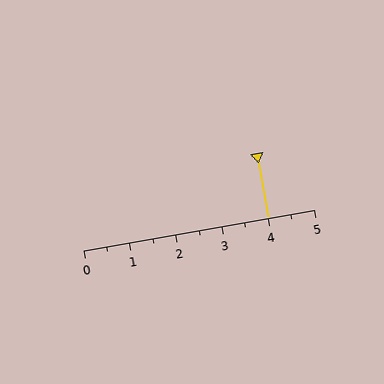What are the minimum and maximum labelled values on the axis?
The axis runs from 0 to 5.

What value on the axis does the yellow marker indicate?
The marker indicates approximately 4.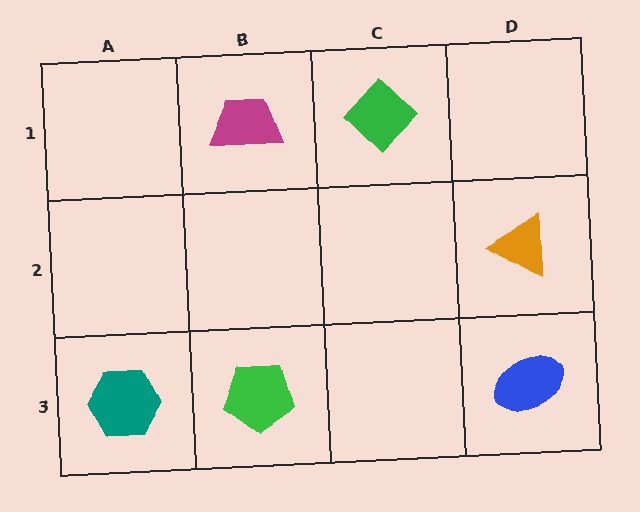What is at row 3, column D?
A blue ellipse.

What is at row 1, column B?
A magenta trapezoid.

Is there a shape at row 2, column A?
No, that cell is empty.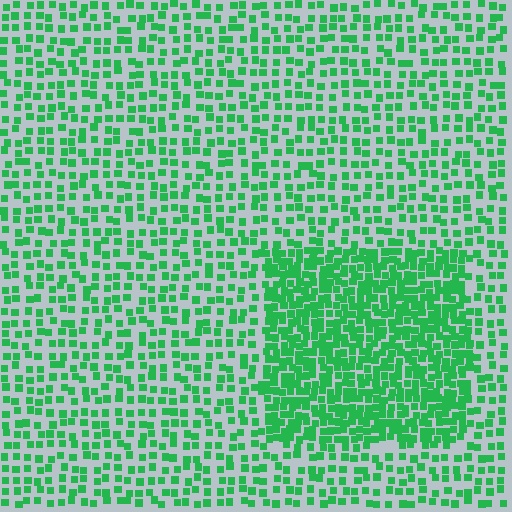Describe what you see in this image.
The image contains small green elements arranged at two different densities. A rectangle-shaped region is visible where the elements are more densely packed than the surrounding area.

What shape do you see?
I see a rectangle.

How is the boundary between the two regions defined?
The boundary is defined by a change in element density (approximately 2.1x ratio). All elements are the same color, size, and shape.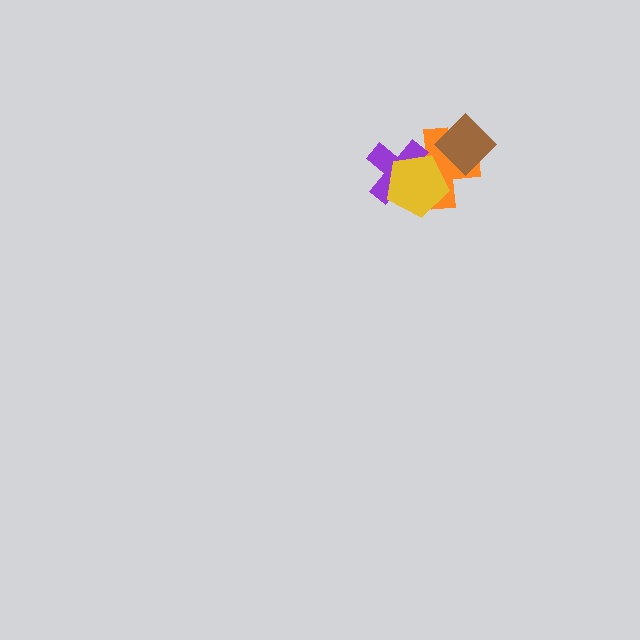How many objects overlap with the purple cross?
2 objects overlap with the purple cross.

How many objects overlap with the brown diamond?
1 object overlaps with the brown diamond.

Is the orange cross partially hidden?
Yes, it is partially covered by another shape.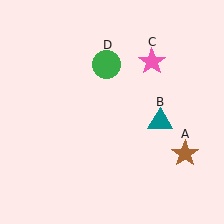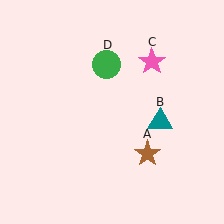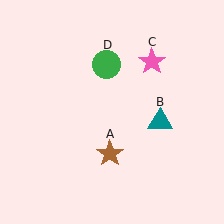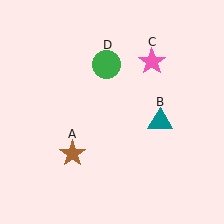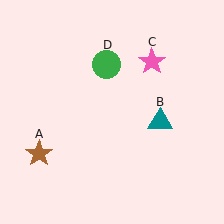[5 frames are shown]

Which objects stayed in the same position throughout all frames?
Teal triangle (object B) and pink star (object C) and green circle (object D) remained stationary.